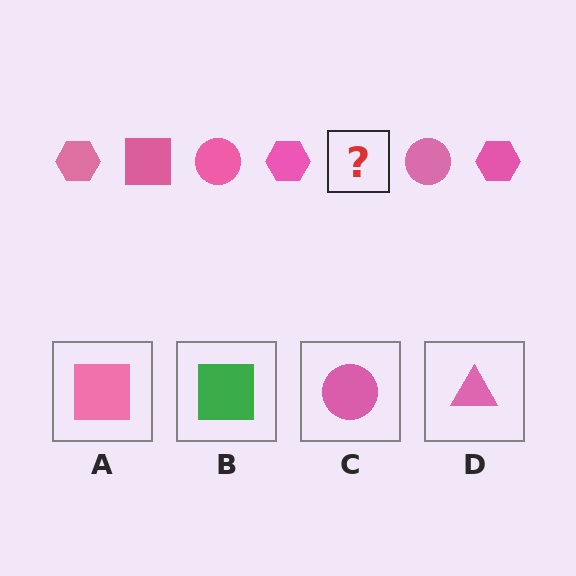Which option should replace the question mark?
Option A.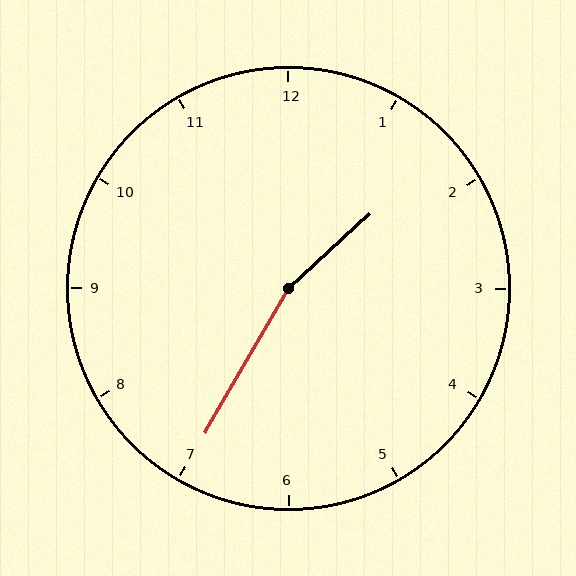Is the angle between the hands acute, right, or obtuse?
It is obtuse.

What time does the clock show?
1:35.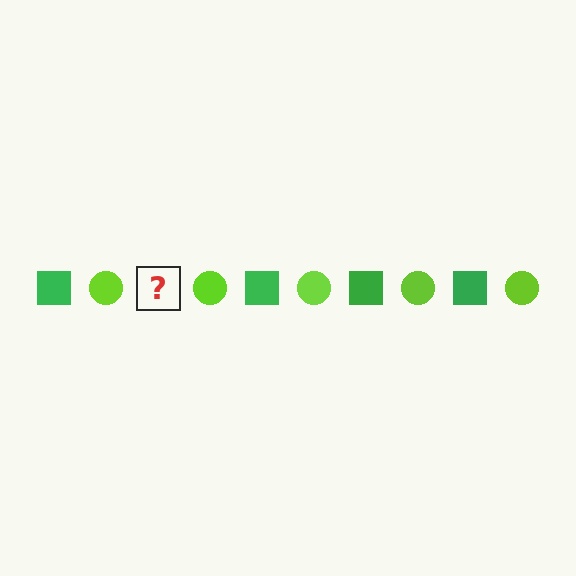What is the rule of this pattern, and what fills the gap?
The rule is that the pattern alternates between green square and lime circle. The gap should be filled with a green square.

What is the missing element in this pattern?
The missing element is a green square.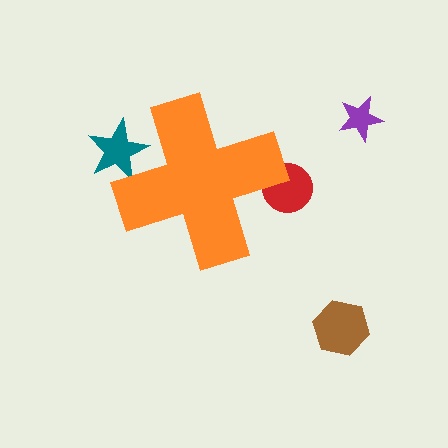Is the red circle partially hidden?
Yes, the red circle is partially hidden behind the orange cross.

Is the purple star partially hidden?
No, the purple star is fully visible.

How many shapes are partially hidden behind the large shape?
2 shapes are partially hidden.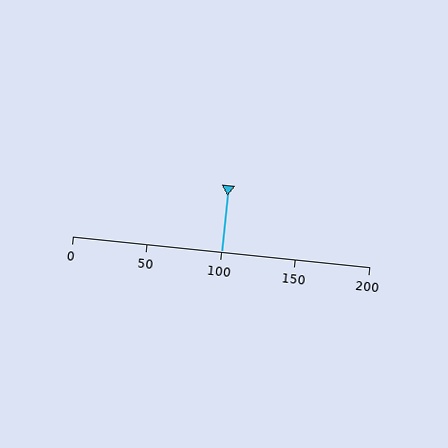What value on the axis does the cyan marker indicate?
The marker indicates approximately 100.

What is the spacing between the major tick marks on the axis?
The major ticks are spaced 50 apart.